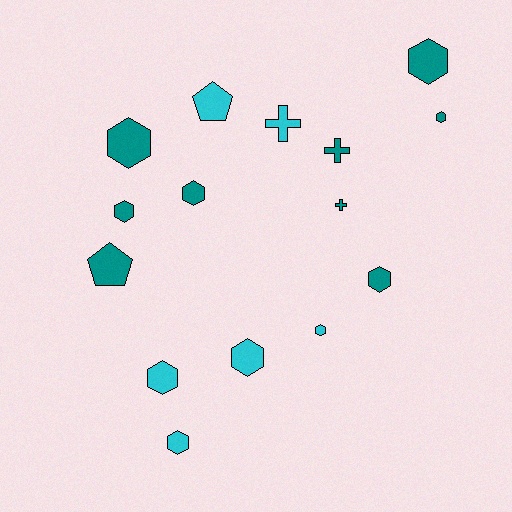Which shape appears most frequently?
Hexagon, with 10 objects.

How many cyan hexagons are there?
There are 4 cyan hexagons.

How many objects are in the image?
There are 15 objects.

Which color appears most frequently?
Teal, with 9 objects.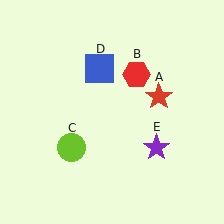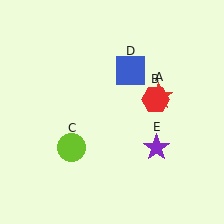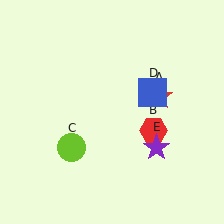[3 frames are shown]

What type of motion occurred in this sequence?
The red hexagon (object B), blue square (object D) rotated clockwise around the center of the scene.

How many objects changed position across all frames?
2 objects changed position: red hexagon (object B), blue square (object D).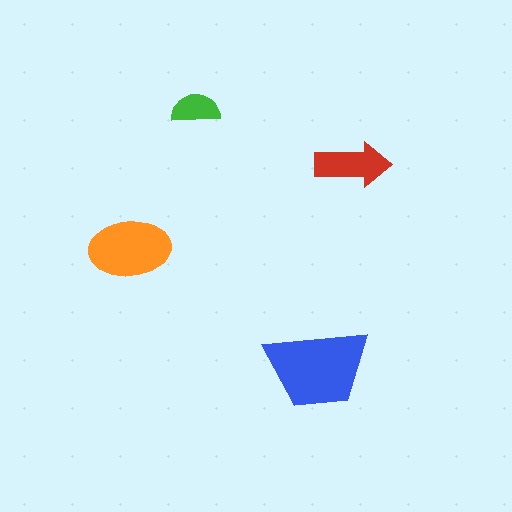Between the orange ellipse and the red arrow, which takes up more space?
The orange ellipse.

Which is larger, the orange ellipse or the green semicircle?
The orange ellipse.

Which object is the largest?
The blue trapezoid.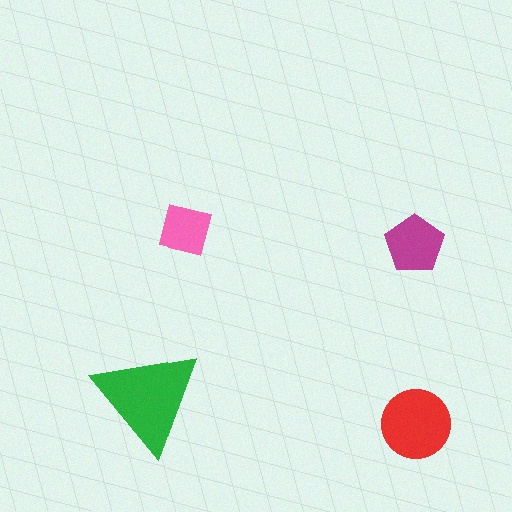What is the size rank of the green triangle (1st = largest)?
1st.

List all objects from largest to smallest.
The green triangle, the red circle, the magenta pentagon, the pink square.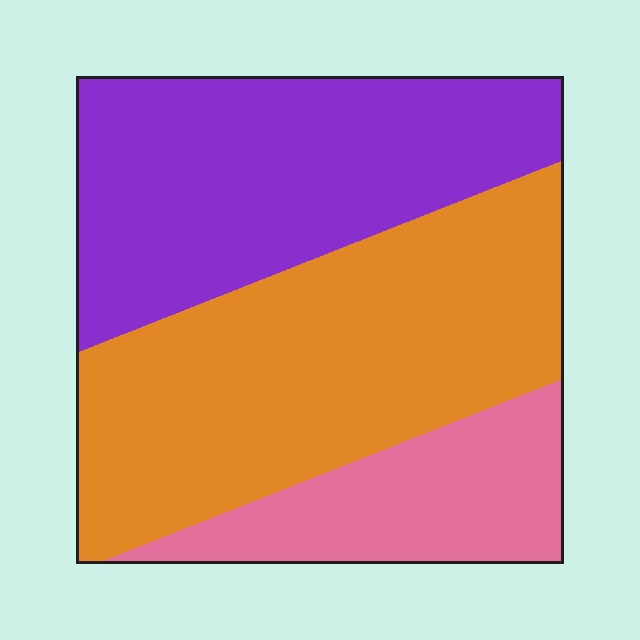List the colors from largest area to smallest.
From largest to smallest: orange, purple, pink.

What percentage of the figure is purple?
Purple covers around 35% of the figure.